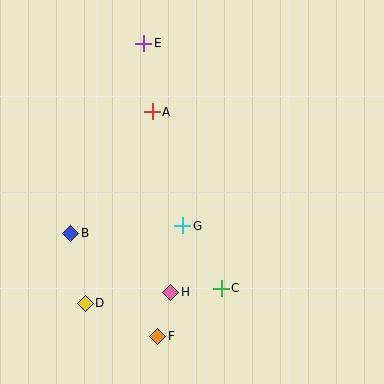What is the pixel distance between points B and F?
The distance between B and F is 135 pixels.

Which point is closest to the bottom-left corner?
Point D is closest to the bottom-left corner.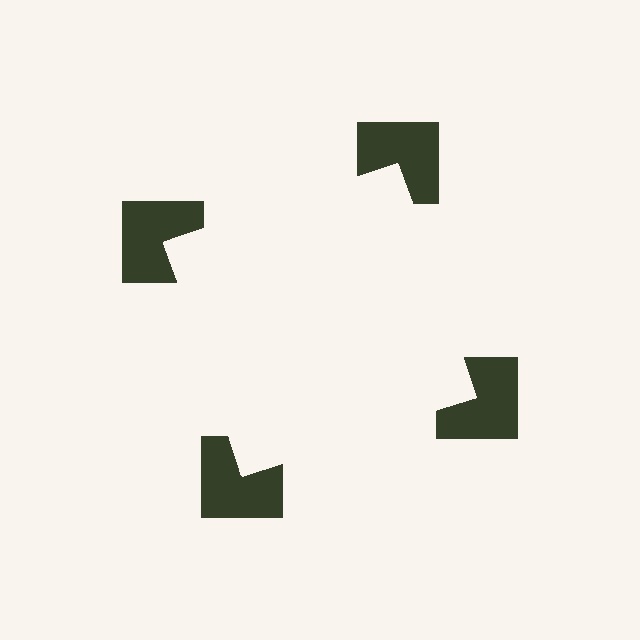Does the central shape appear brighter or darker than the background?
It typically appears slightly brighter than the background, even though no actual brightness change is drawn.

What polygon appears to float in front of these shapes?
An illusory square — its edges are inferred from the aligned wedge cuts in the notched squares, not physically drawn.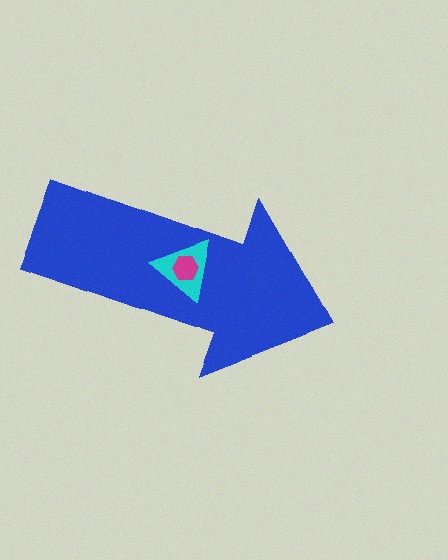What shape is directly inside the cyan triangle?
The magenta hexagon.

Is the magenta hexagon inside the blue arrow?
Yes.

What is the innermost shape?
The magenta hexagon.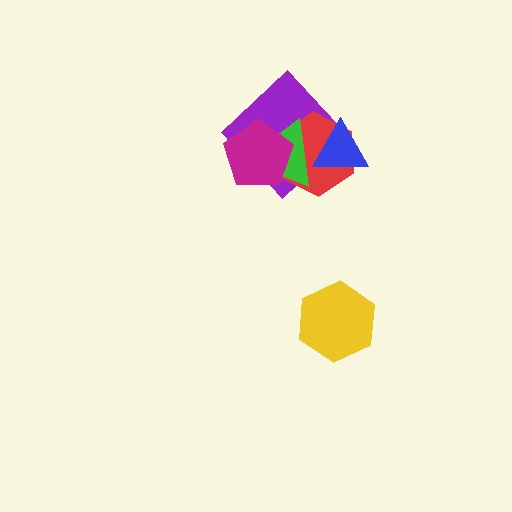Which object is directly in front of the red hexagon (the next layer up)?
The blue triangle is directly in front of the red hexagon.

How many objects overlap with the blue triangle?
3 objects overlap with the blue triangle.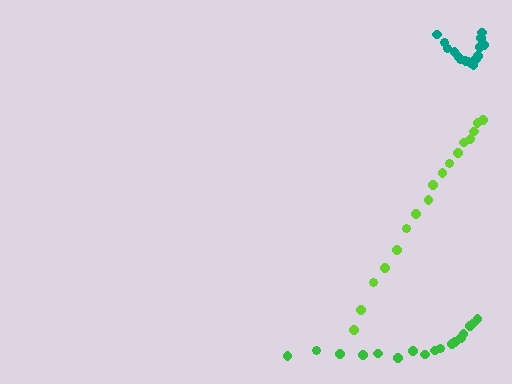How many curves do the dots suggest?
There are 3 distinct paths.